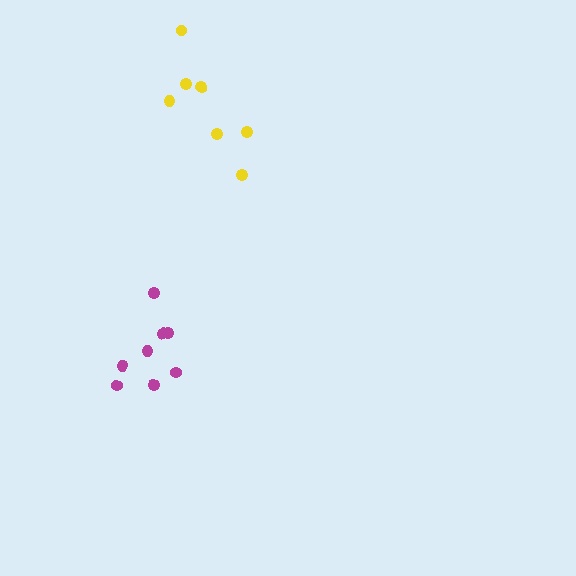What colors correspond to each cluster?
The clusters are colored: yellow, magenta.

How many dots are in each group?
Group 1: 7 dots, Group 2: 8 dots (15 total).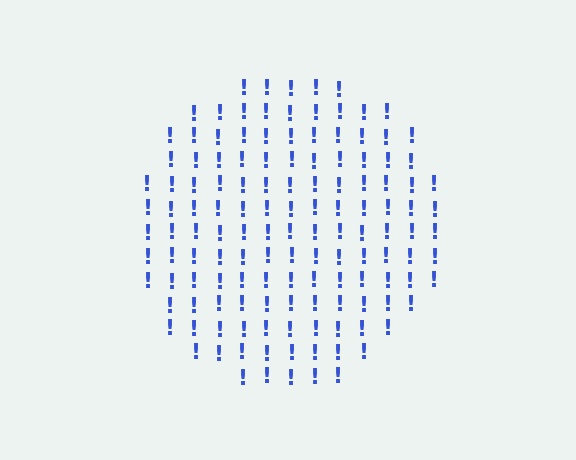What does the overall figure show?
The overall figure shows a circle.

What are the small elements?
The small elements are exclamation marks.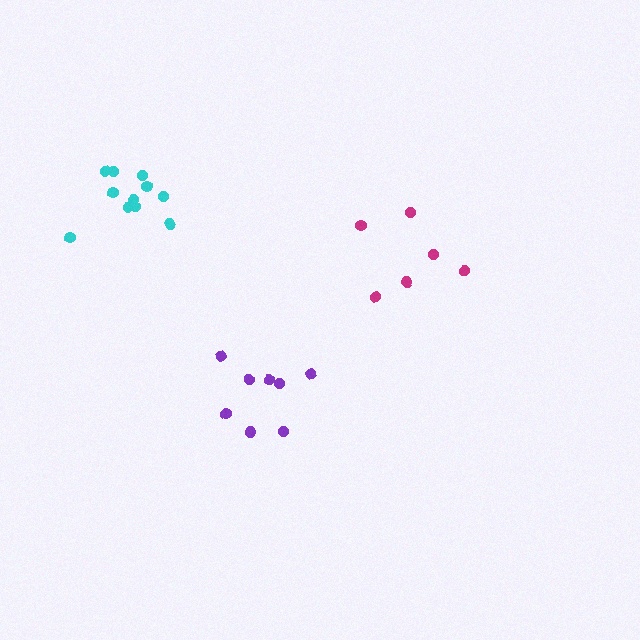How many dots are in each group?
Group 1: 11 dots, Group 2: 6 dots, Group 3: 8 dots (25 total).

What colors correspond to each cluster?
The clusters are colored: cyan, magenta, purple.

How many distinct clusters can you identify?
There are 3 distinct clusters.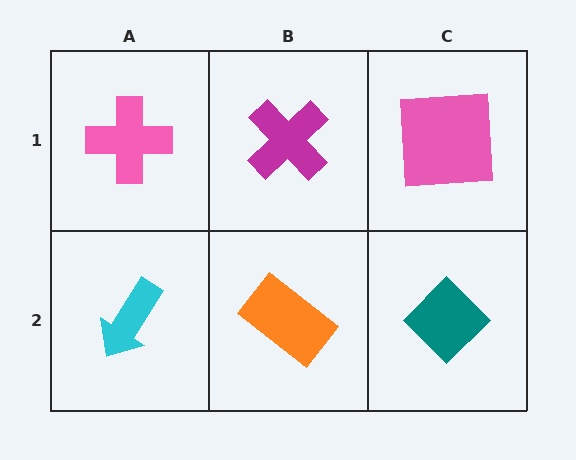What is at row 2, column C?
A teal diamond.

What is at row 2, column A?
A cyan arrow.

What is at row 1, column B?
A magenta cross.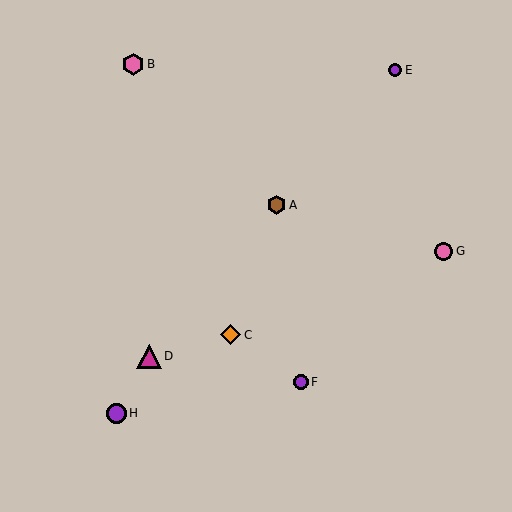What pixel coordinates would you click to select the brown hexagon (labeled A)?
Click at (277, 205) to select the brown hexagon A.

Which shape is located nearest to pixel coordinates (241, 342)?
The orange diamond (labeled C) at (231, 335) is nearest to that location.